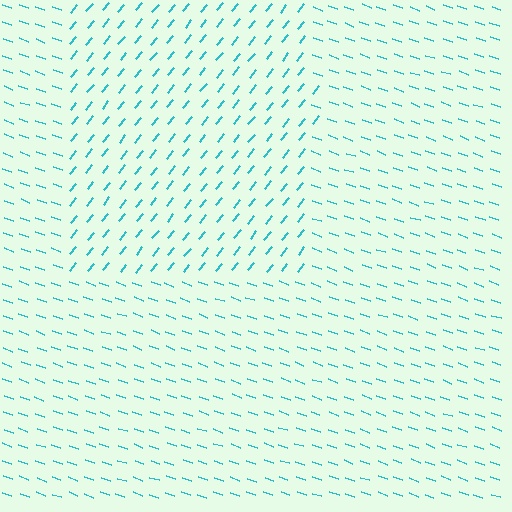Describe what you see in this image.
The image is filled with small cyan line segments. A rectangle region in the image has lines oriented differently from the surrounding lines, creating a visible texture boundary.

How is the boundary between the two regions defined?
The boundary is defined purely by a change in line orientation (approximately 71 degrees difference). All lines are the same color and thickness.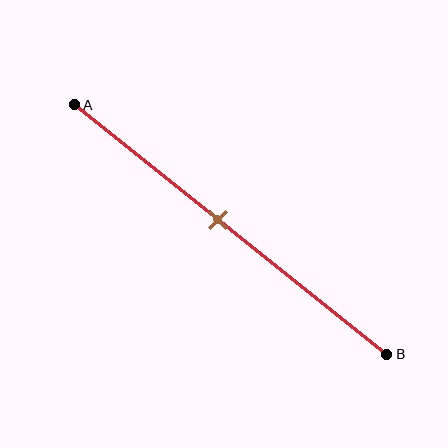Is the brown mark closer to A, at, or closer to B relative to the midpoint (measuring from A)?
The brown mark is closer to point A than the midpoint of segment AB.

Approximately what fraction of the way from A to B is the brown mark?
The brown mark is approximately 45% of the way from A to B.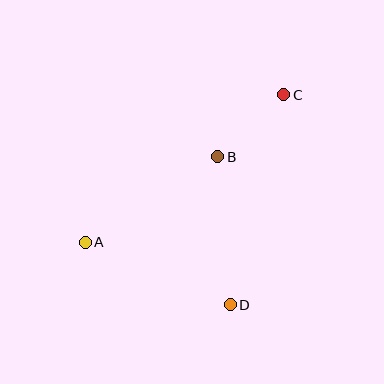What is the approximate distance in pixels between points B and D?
The distance between B and D is approximately 149 pixels.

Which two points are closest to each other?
Points B and C are closest to each other.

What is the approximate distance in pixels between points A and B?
The distance between A and B is approximately 158 pixels.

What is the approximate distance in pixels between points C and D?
The distance between C and D is approximately 217 pixels.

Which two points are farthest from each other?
Points A and C are farthest from each other.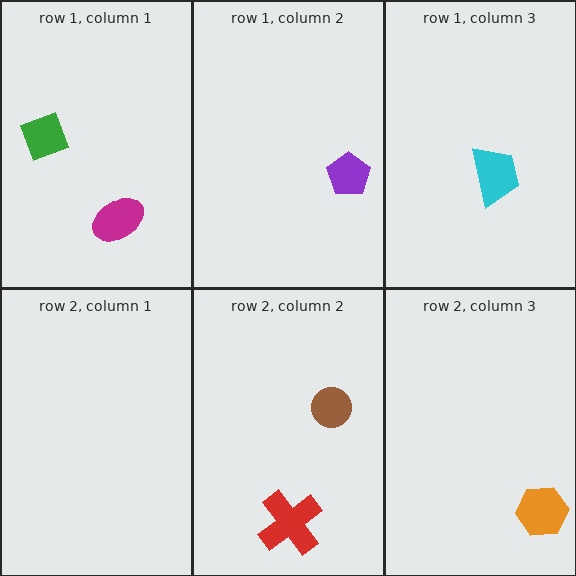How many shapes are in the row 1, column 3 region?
1.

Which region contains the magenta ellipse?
The row 1, column 1 region.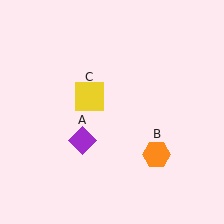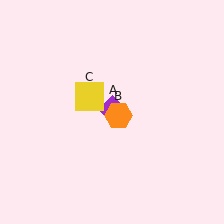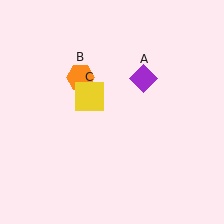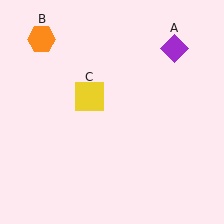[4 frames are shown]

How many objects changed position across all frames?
2 objects changed position: purple diamond (object A), orange hexagon (object B).